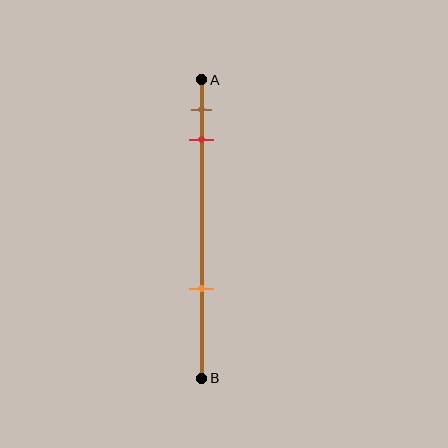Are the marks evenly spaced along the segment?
No, the marks are not evenly spaced.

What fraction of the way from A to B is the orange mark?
The orange mark is approximately 70% (0.7) of the way from A to B.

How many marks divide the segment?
There are 3 marks dividing the segment.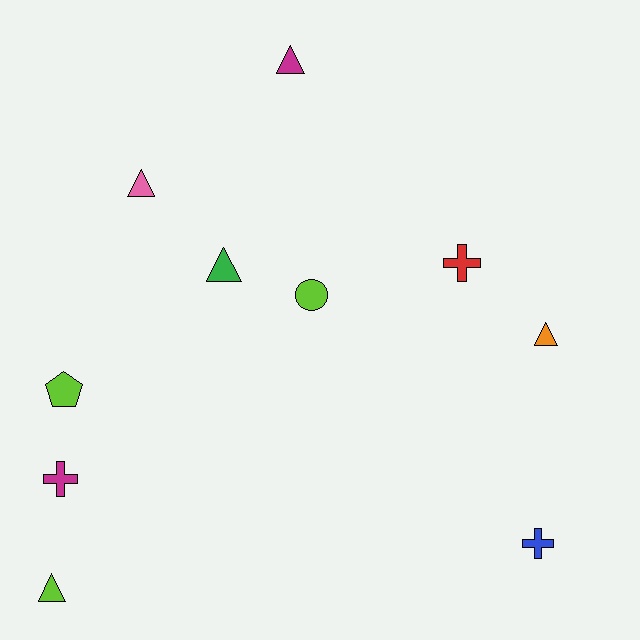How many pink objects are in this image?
There is 1 pink object.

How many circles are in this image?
There is 1 circle.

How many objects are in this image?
There are 10 objects.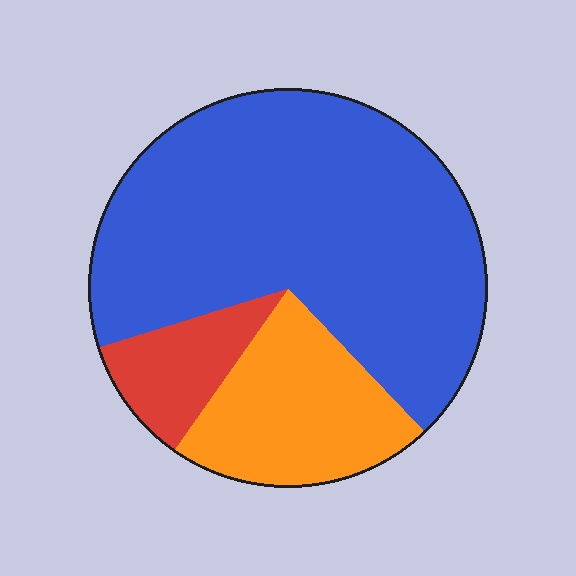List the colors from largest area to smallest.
From largest to smallest: blue, orange, red.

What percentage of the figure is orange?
Orange covers roughly 20% of the figure.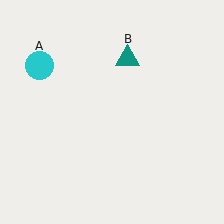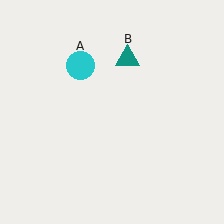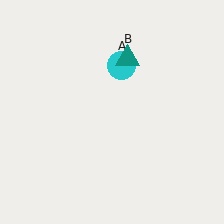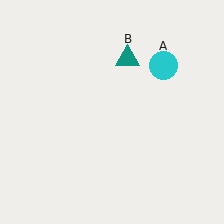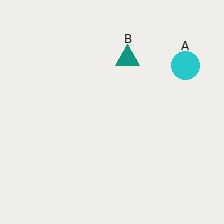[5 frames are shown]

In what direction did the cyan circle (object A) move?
The cyan circle (object A) moved right.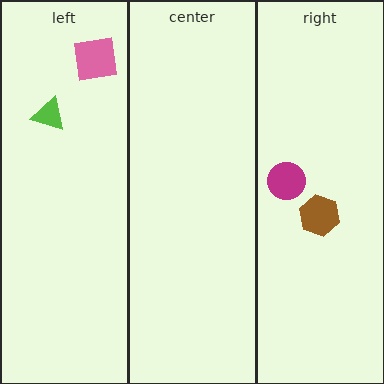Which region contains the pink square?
The left region.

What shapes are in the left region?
The lime triangle, the pink square.